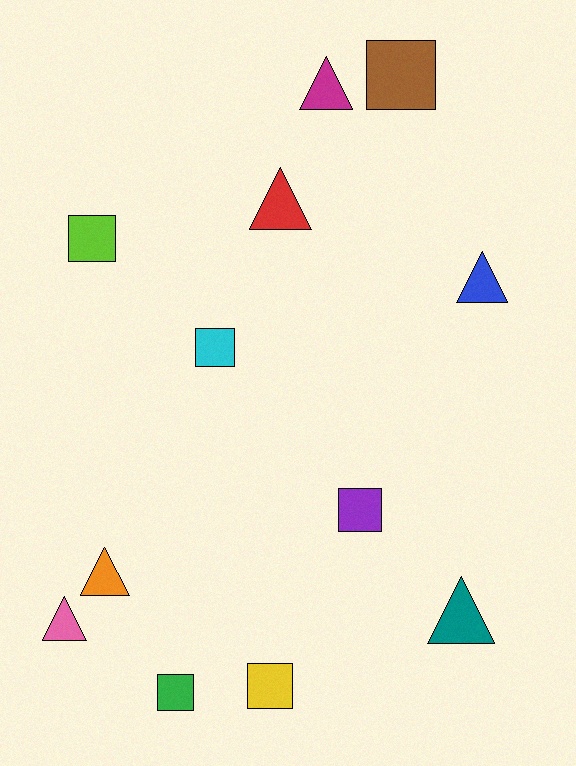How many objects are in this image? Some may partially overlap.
There are 12 objects.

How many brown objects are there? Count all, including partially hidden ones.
There is 1 brown object.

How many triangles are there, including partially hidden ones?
There are 6 triangles.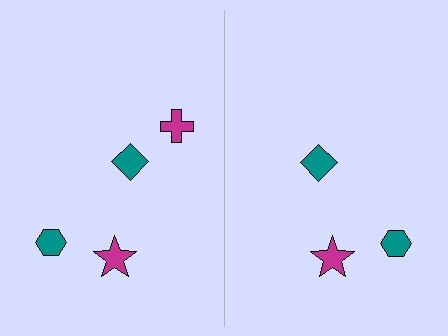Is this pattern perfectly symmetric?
No, the pattern is not perfectly symmetric. A magenta cross is missing from the right side.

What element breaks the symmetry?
A magenta cross is missing from the right side.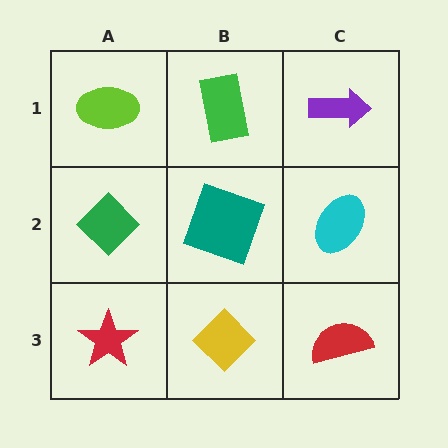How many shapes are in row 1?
3 shapes.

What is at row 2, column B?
A teal square.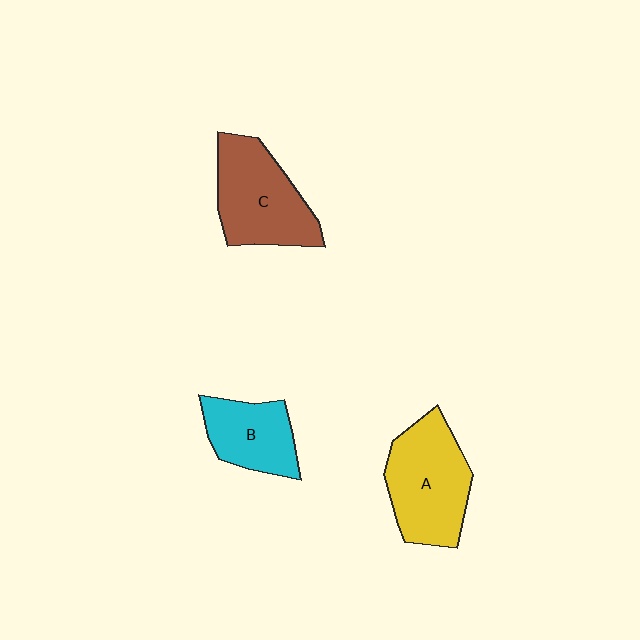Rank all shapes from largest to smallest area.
From largest to smallest: A (yellow), C (brown), B (cyan).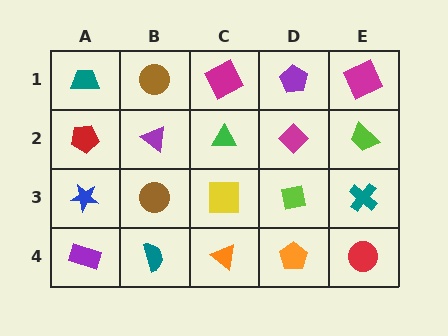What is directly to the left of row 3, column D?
A yellow square.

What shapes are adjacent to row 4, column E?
A teal cross (row 3, column E), an orange pentagon (row 4, column D).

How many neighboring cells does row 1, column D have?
3.